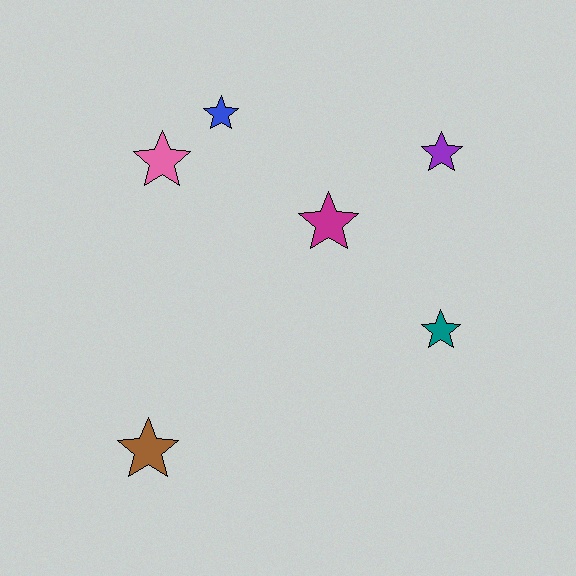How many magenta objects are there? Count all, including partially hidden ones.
There is 1 magenta object.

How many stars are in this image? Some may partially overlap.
There are 6 stars.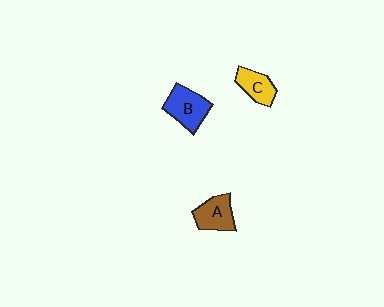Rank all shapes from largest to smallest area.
From largest to smallest: B (blue), A (brown), C (yellow).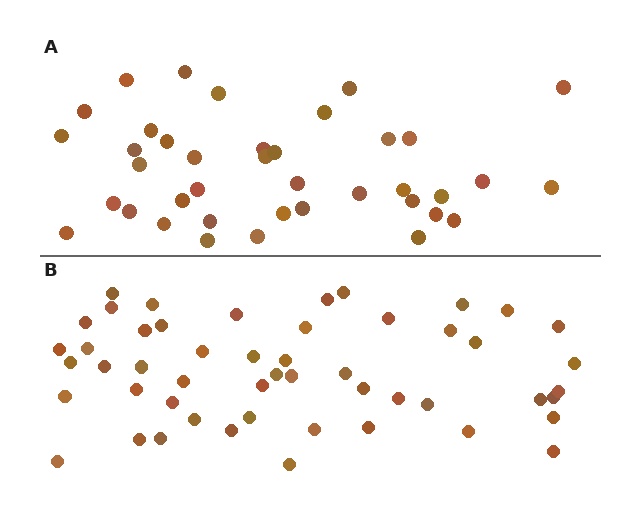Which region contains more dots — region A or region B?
Region B (the bottom region) has more dots.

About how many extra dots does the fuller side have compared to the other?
Region B has roughly 12 or so more dots than region A.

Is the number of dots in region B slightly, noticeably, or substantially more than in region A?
Region B has noticeably more, but not dramatically so. The ratio is roughly 1.3 to 1.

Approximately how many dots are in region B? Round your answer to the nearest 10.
About 50 dots. (The exact count is 51, which rounds to 50.)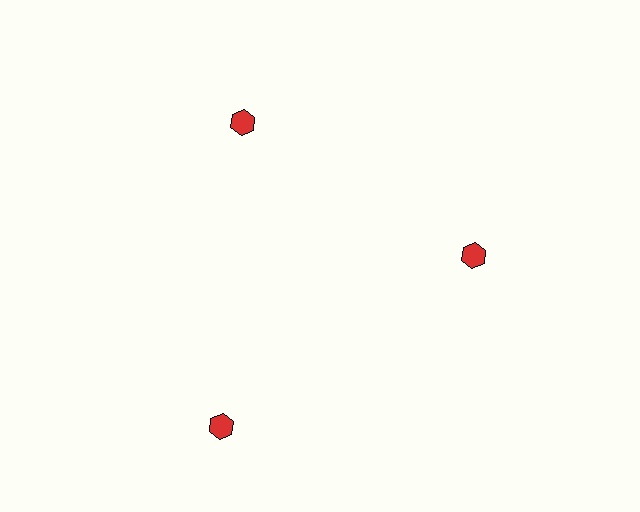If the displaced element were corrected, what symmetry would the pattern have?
It would have 3-fold rotational symmetry — the pattern would map onto itself every 120 degrees.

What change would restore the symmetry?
The symmetry would be restored by moving it inward, back onto the ring so that all 3 hexagons sit at equal angles and equal distance from the center.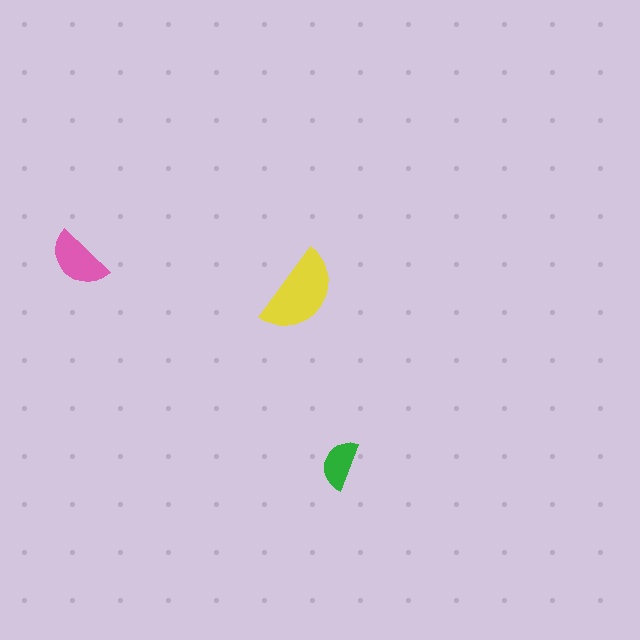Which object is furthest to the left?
The pink semicircle is leftmost.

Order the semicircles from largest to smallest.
the yellow one, the pink one, the green one.